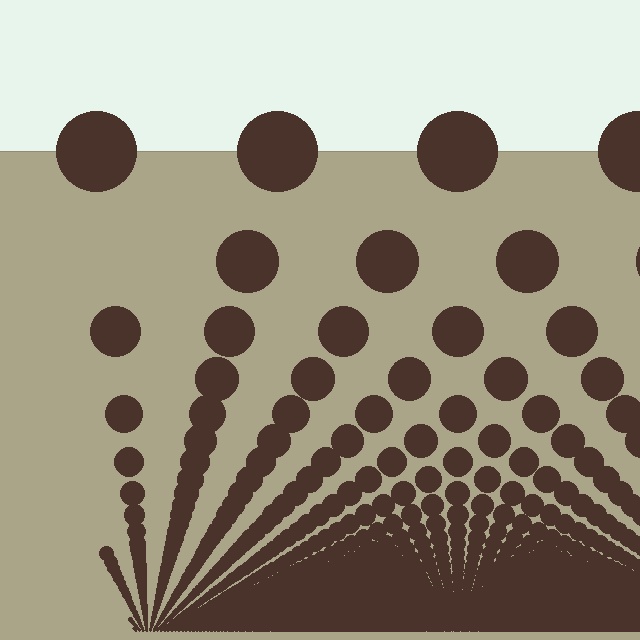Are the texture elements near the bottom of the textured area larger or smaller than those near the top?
Smaller. The gradient is inverted — elements near the bottom are smaller and denser.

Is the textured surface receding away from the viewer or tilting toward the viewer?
The surface appears to tilt toward the viewer. Texture elements get larger and sparser toward the top.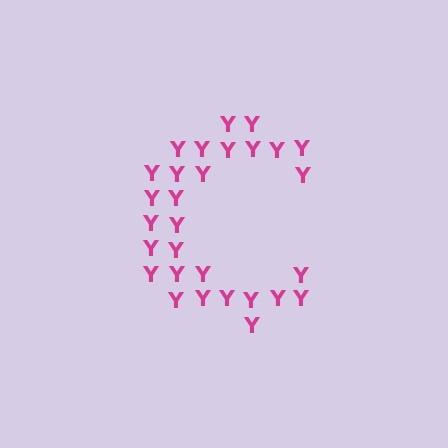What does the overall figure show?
The overall figure shows the letter C.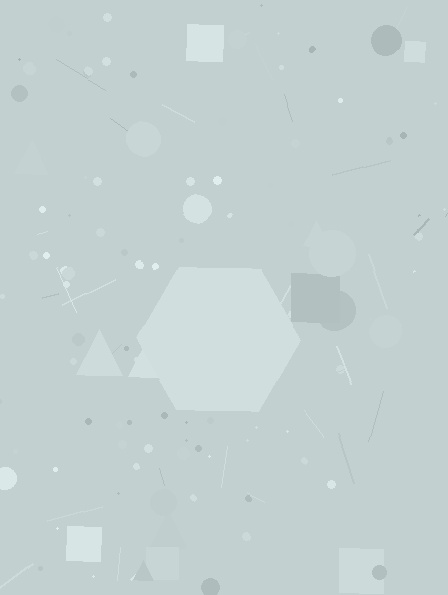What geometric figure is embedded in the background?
A hexagon is embedded in the background.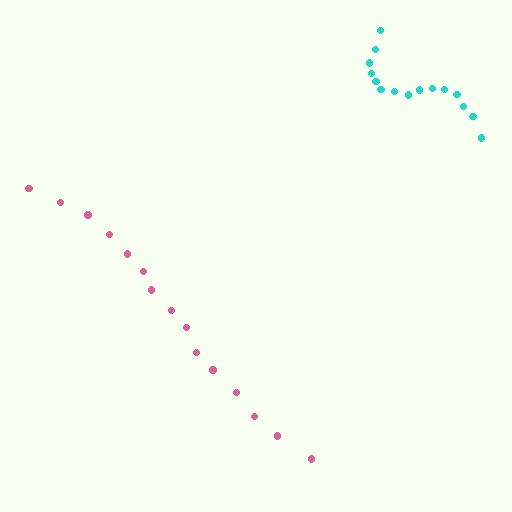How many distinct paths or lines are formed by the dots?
There are 2 distinct paths.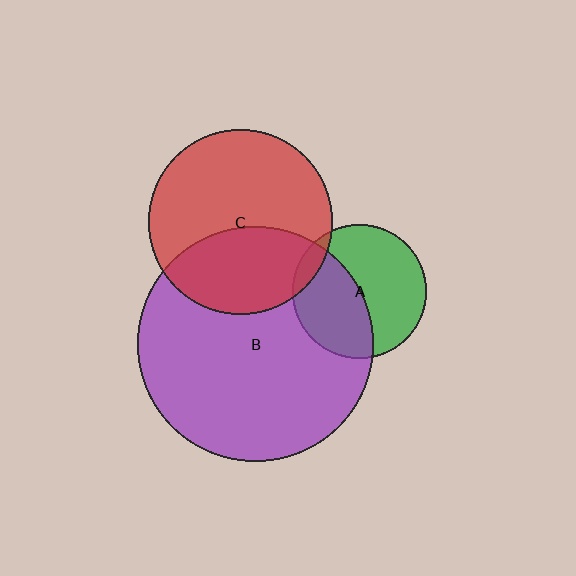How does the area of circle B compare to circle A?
Approximately 3.1 times.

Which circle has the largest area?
Circle B (purple).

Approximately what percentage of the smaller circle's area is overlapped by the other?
Approximately 45%.